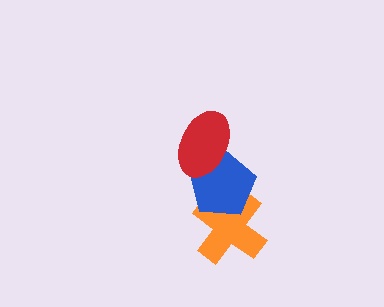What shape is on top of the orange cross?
The blue pentagon is on top of the orange cross.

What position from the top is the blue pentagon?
The blue pentagon is 2nd from the top.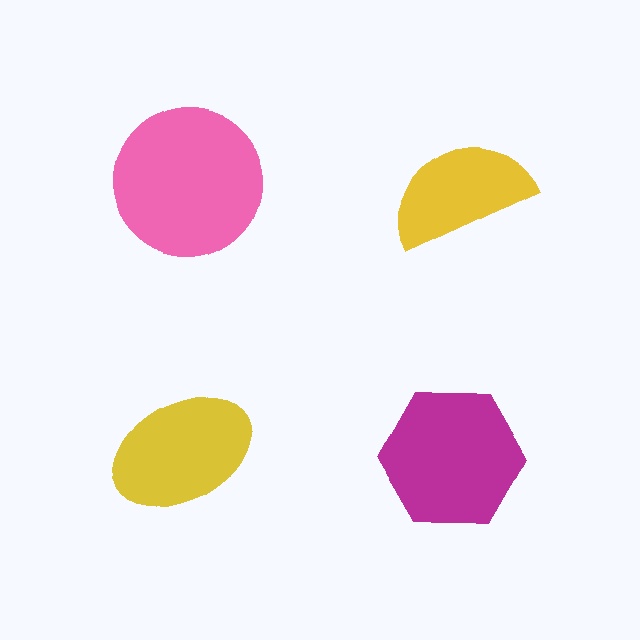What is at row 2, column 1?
A yellow ellipse.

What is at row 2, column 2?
A magenta hexagon.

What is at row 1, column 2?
A yellow semicircle.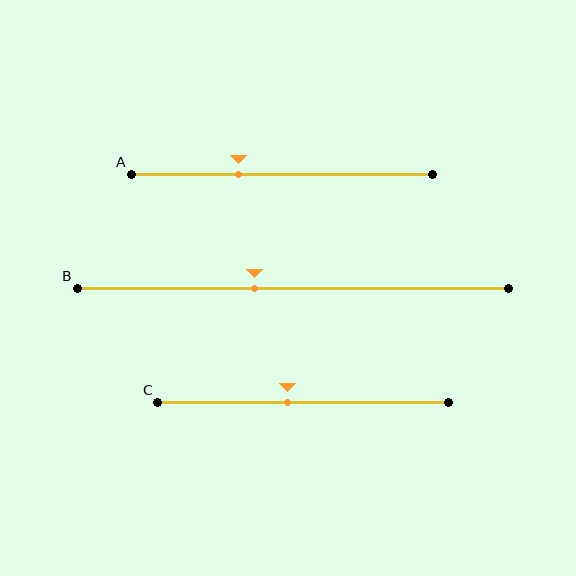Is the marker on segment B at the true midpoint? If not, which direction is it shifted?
No, the marker on segment B is shifted to the left by about 9% of the segment length.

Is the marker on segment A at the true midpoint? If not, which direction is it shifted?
No, the marker on segment A is shifted to the left by about 15% of the segment length.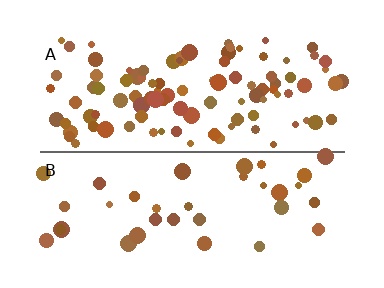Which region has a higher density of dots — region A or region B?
A (the top).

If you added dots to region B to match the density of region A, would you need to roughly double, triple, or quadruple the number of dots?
Approximately triple.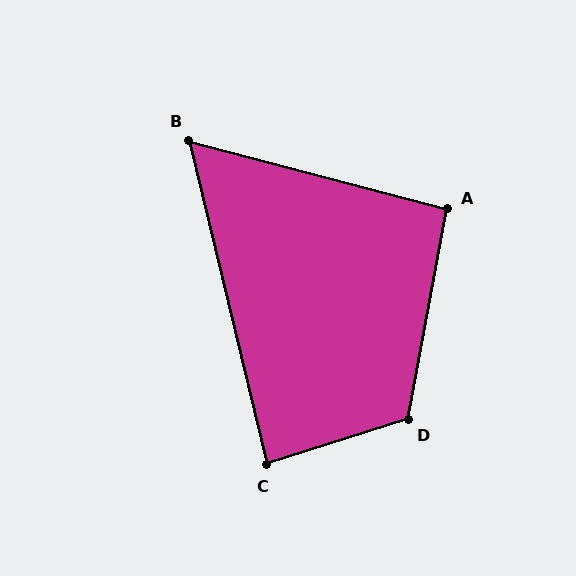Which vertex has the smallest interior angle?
B, at approximately 62 degrees.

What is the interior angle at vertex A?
Approximately 94 degrees (approximately right).